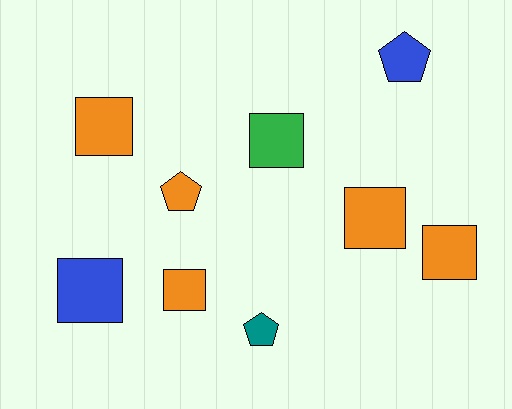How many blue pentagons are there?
There is 1 blue pentagon.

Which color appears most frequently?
Orange, with 5 objects.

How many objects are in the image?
There are 9 objects.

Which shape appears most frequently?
Square, with 6 objects.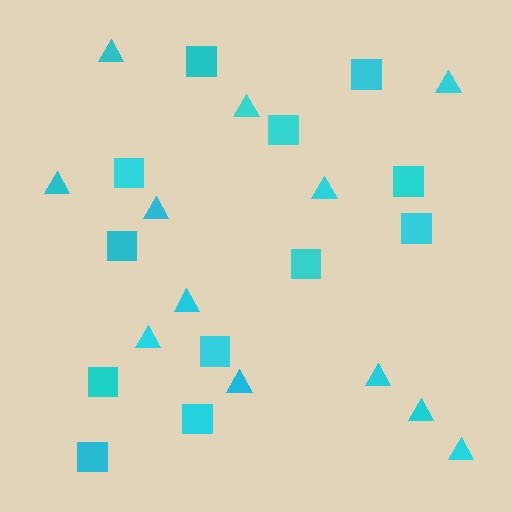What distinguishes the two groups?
There are 2 groups: one group of squares (12) and one group of triangles (12).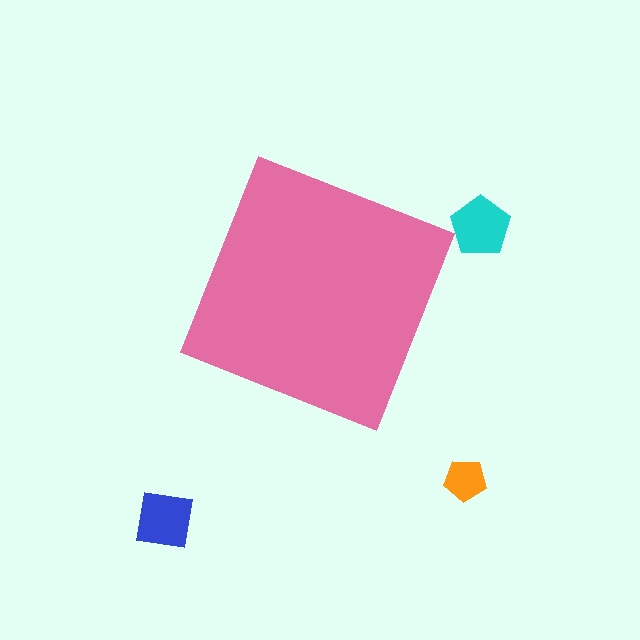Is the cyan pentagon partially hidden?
No, the cyan pentagon is fully visible.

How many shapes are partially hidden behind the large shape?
0 shapes are partially hidden.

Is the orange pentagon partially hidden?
No, the orange pentagon is fully visible.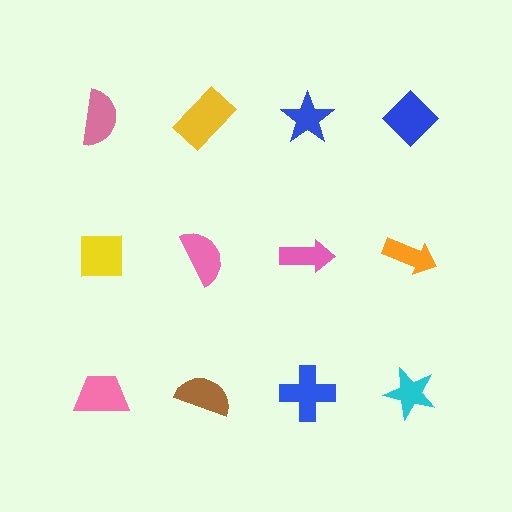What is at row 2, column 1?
A yellow square.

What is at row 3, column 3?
A blue cross.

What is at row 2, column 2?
A pink semicircle.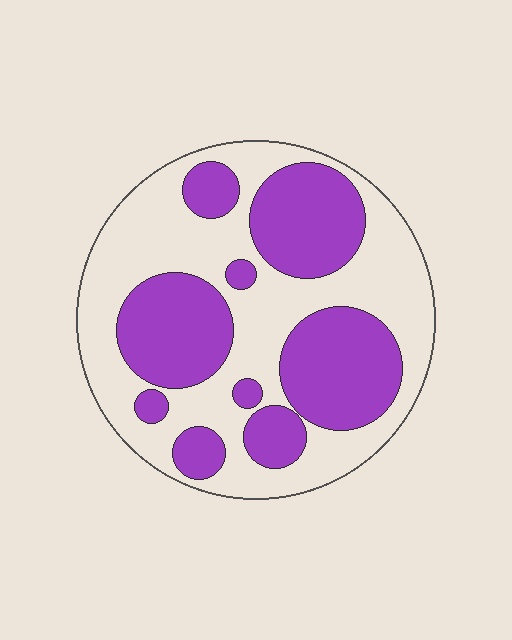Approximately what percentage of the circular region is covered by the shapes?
Approximately 45%.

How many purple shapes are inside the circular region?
9.